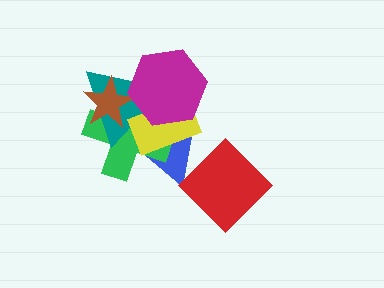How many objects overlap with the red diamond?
1 object overlaps with the red diamond.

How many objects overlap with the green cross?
5 objects overlap with the green cross.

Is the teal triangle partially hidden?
Yes, it is partially covered by another shape.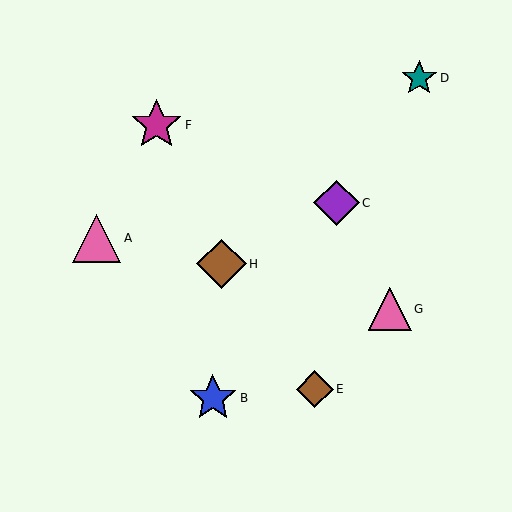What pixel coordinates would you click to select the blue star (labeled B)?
Click at (213, 398) to select the blue star B.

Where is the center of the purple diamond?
The center of the purple diamond is at (336, 203).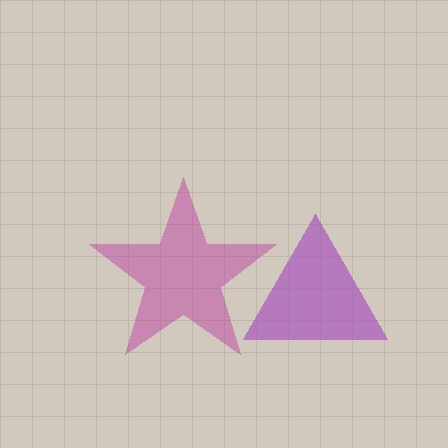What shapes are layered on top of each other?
The layered shapes are: a purple triangle, a magenta star.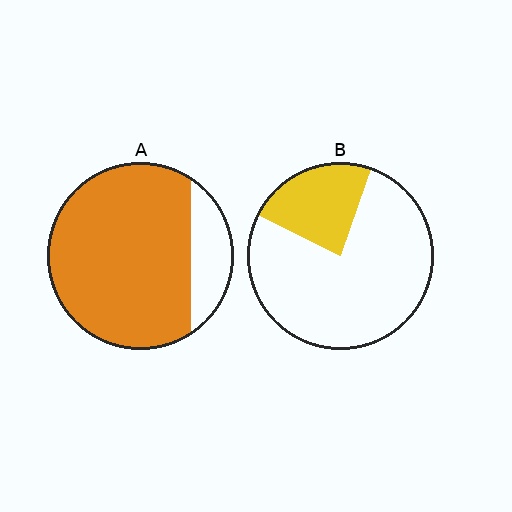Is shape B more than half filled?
No.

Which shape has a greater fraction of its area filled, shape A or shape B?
Shape A.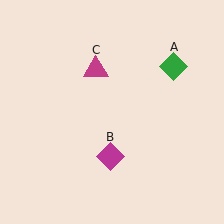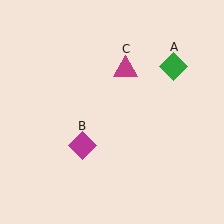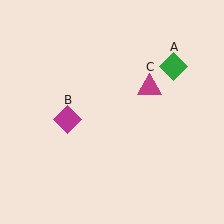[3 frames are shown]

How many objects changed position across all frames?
2 objects changed position: magenta diamond (object B), magenta triangle (object C).